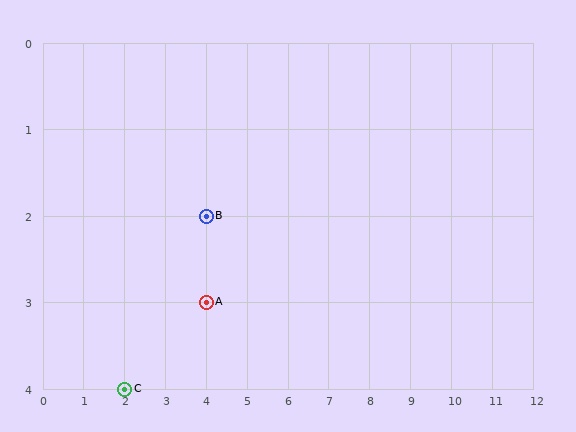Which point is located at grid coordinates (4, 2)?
Point B is at (4, 2).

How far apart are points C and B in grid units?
Points C and B are 2 columns and 2 rows apart (about 2.8 grid units diagonally).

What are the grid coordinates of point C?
Point C is at grid coordinates (2, 4).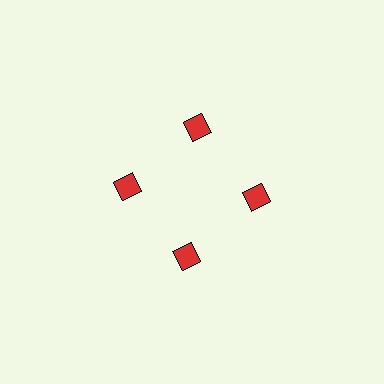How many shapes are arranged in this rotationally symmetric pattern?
There are 4 shapes, arranged in 4 groups of 1.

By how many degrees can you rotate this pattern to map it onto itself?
The pattern maps onto itself every 90 degrees of rotation.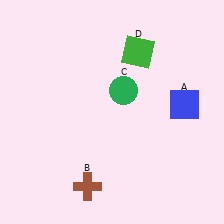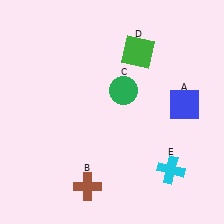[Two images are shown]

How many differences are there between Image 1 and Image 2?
There is 1 difference between the two images.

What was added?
A cyan cross (E) was added in Image 2.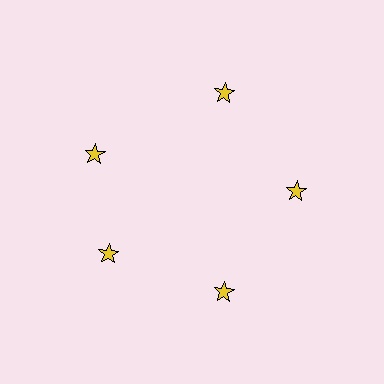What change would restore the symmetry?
The symmetry would be restored by rotating it back into even spacing with its neighbors so that all 5 stars sit at equal angles and equal distance from the center.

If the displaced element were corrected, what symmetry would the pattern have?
It would have 5-fold rotational symmetry — the pattern would map onto itself every 72 degrees.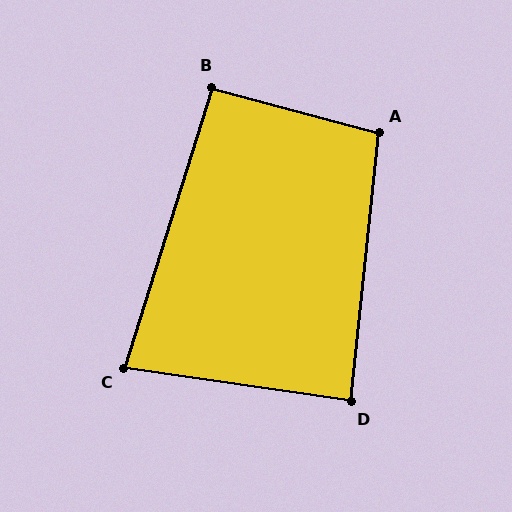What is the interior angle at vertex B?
Approximately 92 degrees (approximately right).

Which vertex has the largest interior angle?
A, at approximately 99 degrees.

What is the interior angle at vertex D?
Approximately 88 degrees (approximately right).